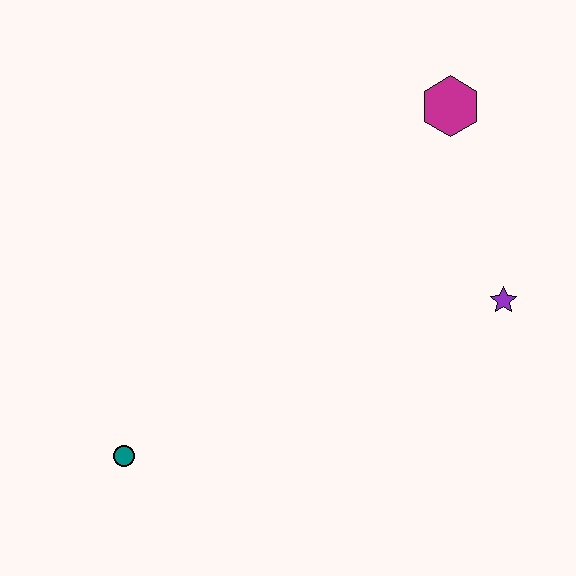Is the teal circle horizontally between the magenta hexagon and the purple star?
No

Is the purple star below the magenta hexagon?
Yes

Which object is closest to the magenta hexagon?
The purple star is closest to the magenta hexagon.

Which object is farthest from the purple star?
The teal circle is farthest from the purple star.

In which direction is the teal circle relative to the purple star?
The teal circle is to the left of the purple star.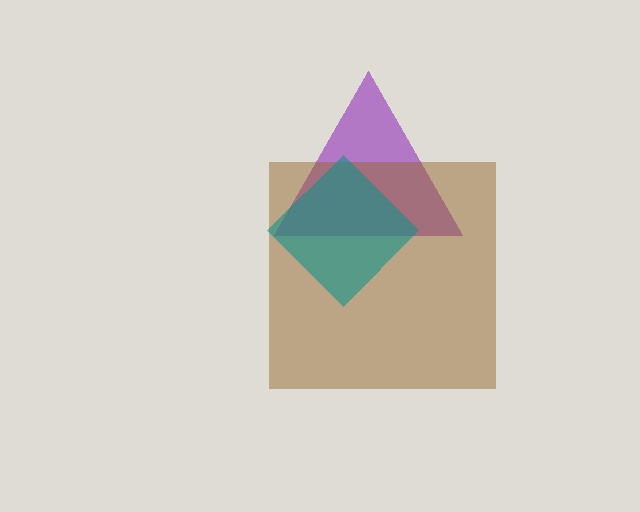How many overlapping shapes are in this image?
There are 3 overlapping shapes in the image.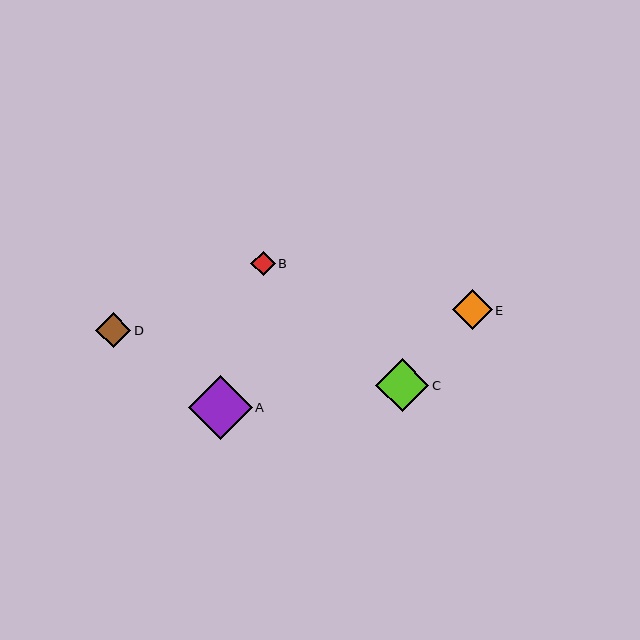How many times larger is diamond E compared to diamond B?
Diamond E is approximately 1.6 times the size of diamond B.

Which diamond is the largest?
Diamond A is the largest with a size of approximately 64 pixels.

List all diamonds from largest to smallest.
From largest to smallest: A, C, E, D, B.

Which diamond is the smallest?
Diamond B is the smallest with a size of approximately 24 pixels.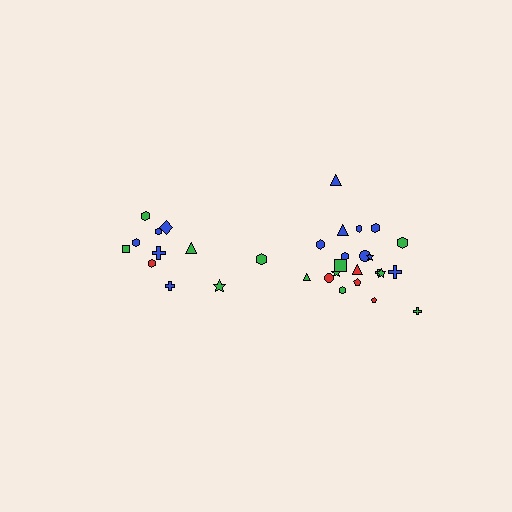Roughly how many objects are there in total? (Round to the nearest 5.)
Roughly 30 objects in total.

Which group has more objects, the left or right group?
The right group.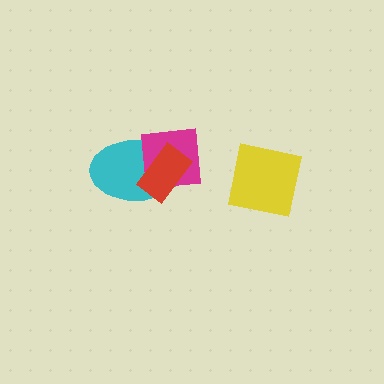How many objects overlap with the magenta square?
2 objects overlap with the magenta square.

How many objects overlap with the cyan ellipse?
2 objects overlap with the cyan ellipse.